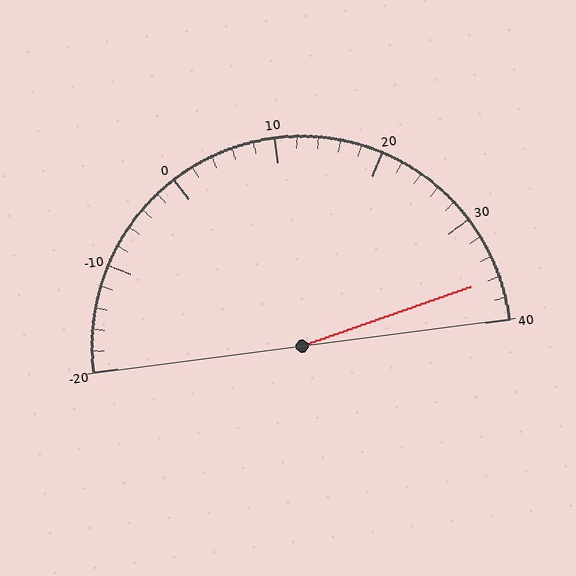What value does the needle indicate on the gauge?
The needle indicates approximately 36.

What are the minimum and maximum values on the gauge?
The gauge ranges from -20 to 40.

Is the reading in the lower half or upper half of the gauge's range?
The reading is in the upper half of the range (-20 to 40).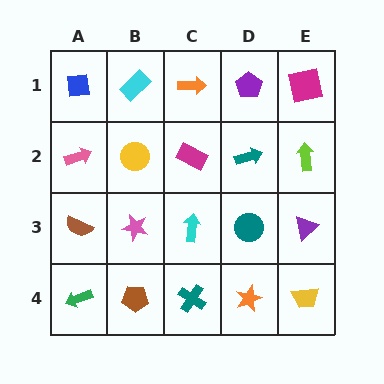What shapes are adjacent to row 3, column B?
A yellow circle (row 2, column B), a brown pentagon (row 4, column B), a brown semicircle (row 3, column A), a cyan arrow (row 3, column C).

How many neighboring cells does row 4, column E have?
2.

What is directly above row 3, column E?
A lime arrow.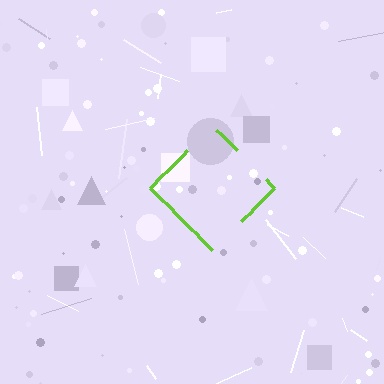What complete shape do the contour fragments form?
The contour fragments form a diamond.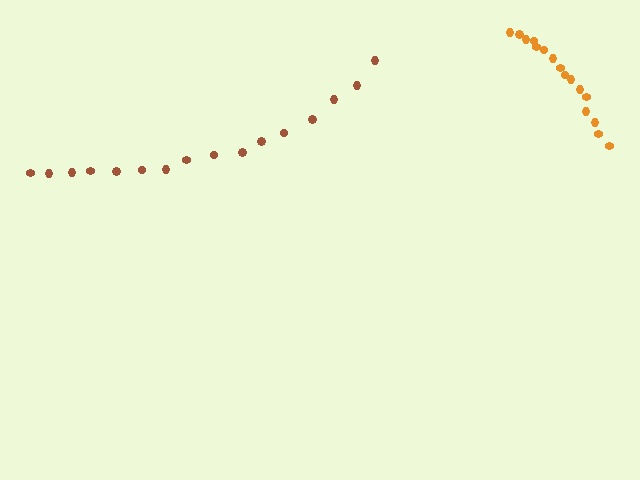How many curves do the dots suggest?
There are 2 distinct paths.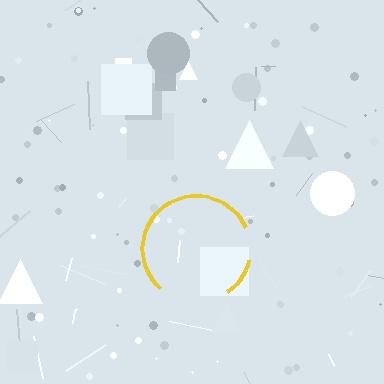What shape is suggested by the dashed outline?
The dashed outline suggests a circle.